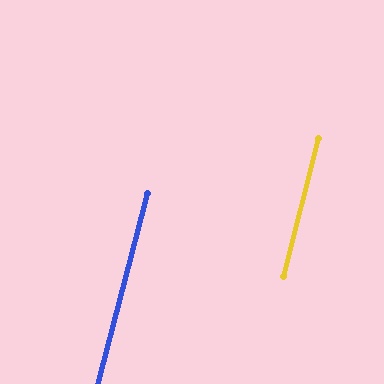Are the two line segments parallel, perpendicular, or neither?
Parallel — their directions differ by only 0.2°.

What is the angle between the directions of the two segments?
Approximately 0 degrees.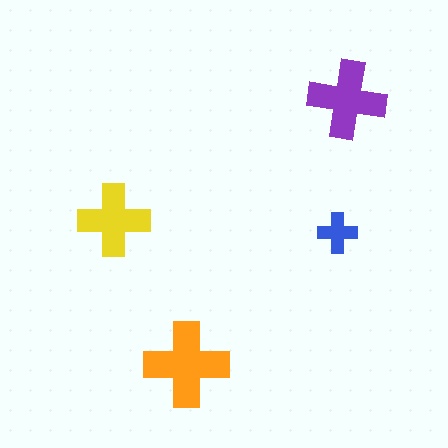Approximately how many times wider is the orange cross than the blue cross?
About 2 times wider.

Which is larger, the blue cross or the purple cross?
The purple one.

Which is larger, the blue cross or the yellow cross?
The yellow one.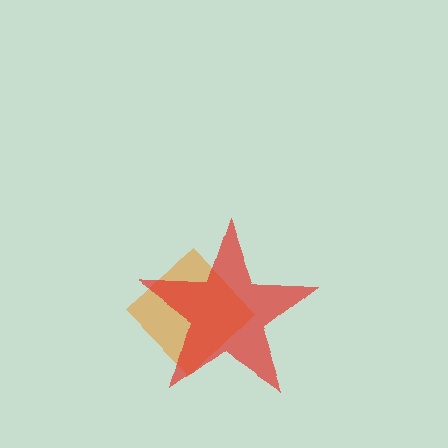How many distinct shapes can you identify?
There are 2 distinct shapes: an orange diamond, a red star.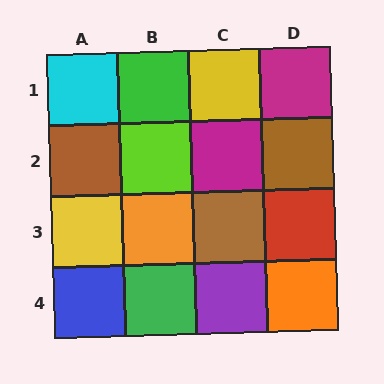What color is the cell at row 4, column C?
Purple.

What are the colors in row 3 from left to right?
Yellow, orange, brown, red.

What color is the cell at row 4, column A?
Blue.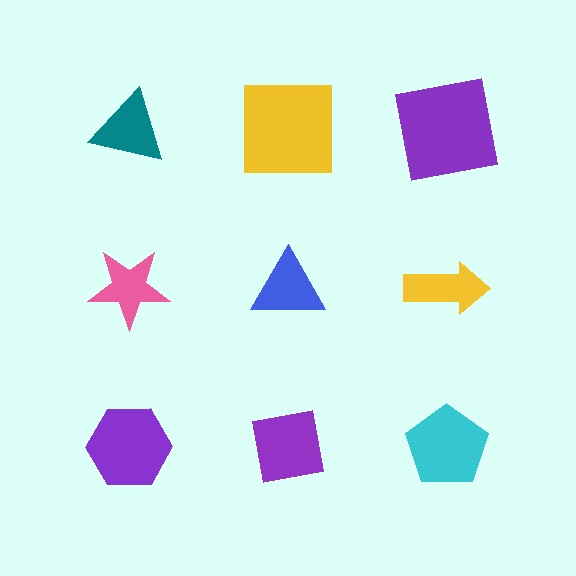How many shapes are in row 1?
3 shapes.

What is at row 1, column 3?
A purple square.